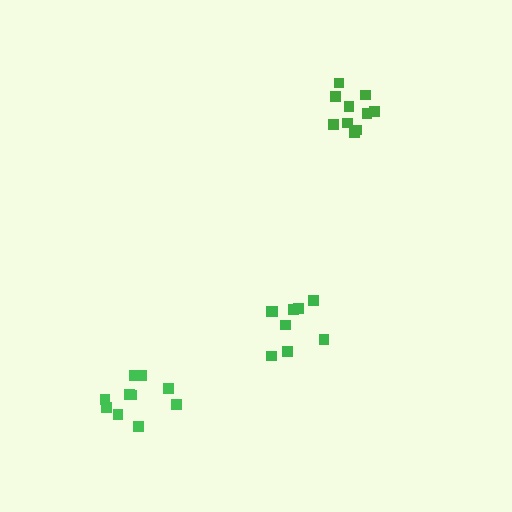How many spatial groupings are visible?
There are 3 spatial groupings.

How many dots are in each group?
Group 1: 9 dots, Group 2: 10 dots, Group 3: 10 dots (29 total).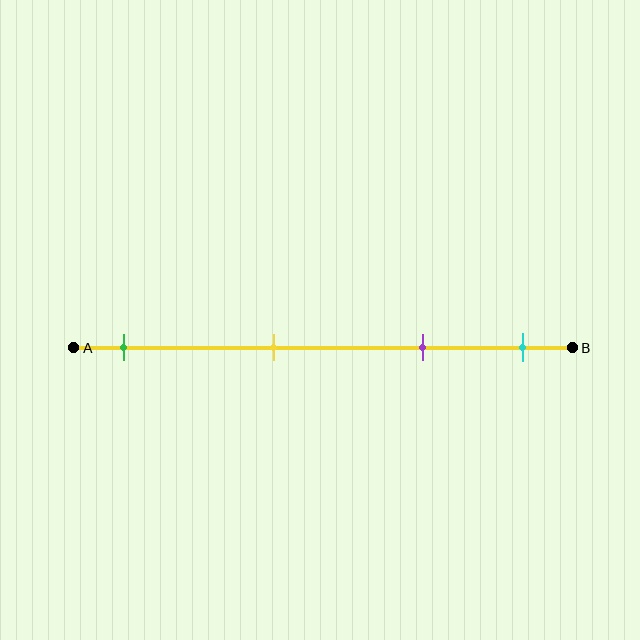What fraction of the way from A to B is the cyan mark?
The cyan mark is approximately 90% (0.9) of the way from A to B.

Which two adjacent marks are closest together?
The purple and cyan marks are the closest adjacent pair.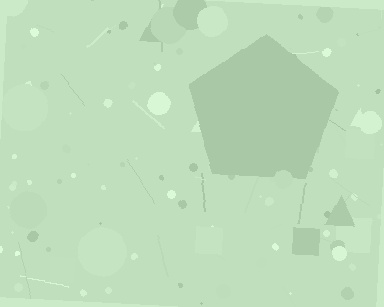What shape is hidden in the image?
A pentagon is hidden in the image.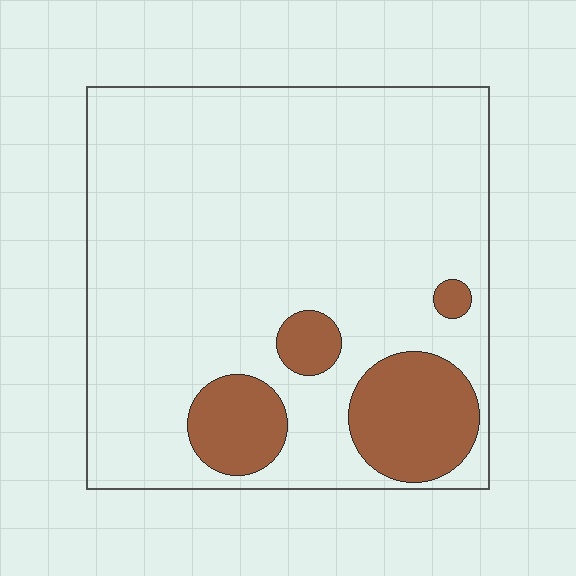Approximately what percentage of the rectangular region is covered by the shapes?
Approximately 15%.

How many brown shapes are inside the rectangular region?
4.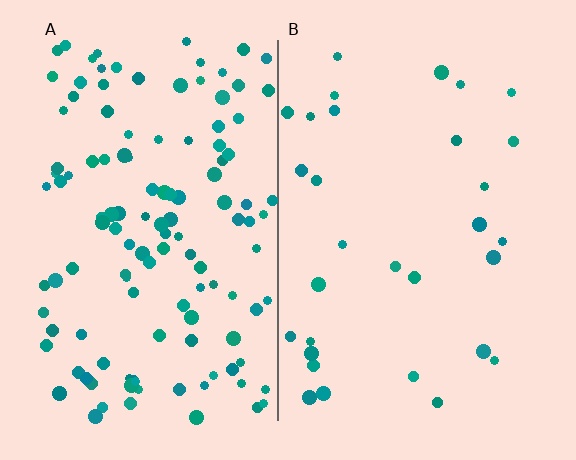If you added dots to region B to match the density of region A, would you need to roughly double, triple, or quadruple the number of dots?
Approximately quadruple.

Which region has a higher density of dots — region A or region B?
A (the left).